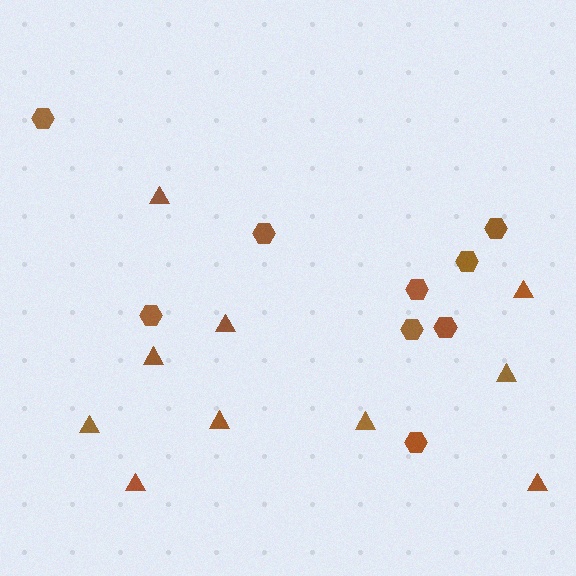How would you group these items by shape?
There are 2 groups: one group of triangles (10) and one group of hexagons (9).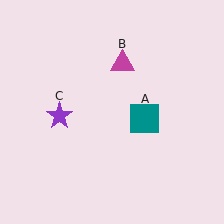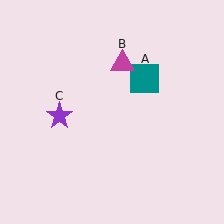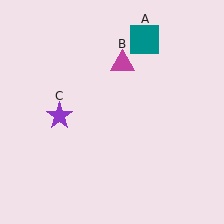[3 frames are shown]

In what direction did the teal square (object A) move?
The teal square (object A) moved up.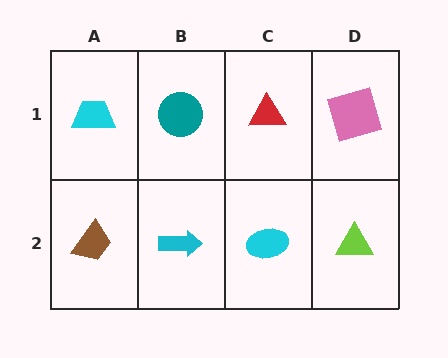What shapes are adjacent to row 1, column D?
A lime triangle (row 2, column D), a red triangle (row 1, column C).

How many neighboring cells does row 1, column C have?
3.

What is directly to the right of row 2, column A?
A cyan arrow.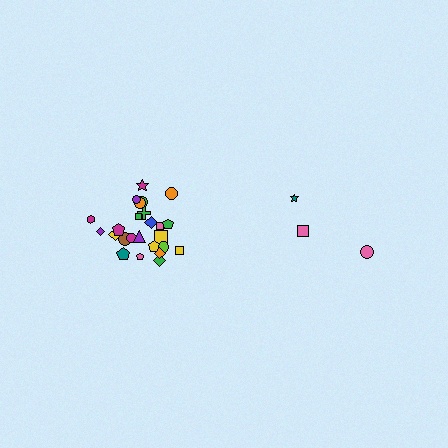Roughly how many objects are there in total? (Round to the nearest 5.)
Roughly 30 objects in total.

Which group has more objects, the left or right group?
The left group.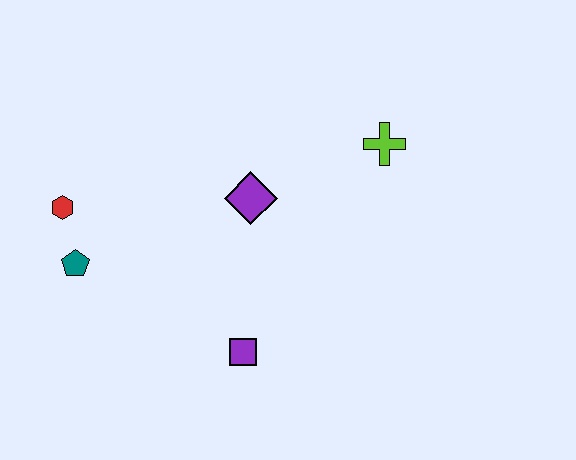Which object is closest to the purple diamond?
The lime cross is closest to the purple diamond.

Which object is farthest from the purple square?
The lime cross is farthest from the purple square.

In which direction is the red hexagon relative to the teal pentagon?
The red hexagon is above the teal pentagon.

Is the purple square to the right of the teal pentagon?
Yes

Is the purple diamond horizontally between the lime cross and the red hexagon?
Yes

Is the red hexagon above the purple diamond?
No